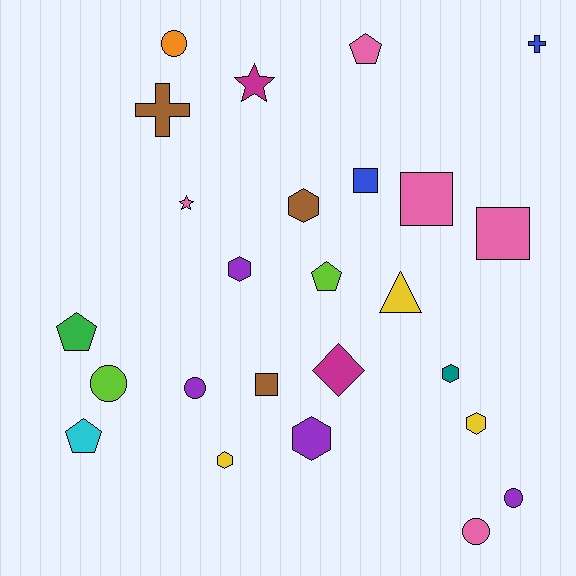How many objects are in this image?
There are 25 objects.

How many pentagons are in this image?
There are 4 pentagons.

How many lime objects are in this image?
There are 2 lime objects.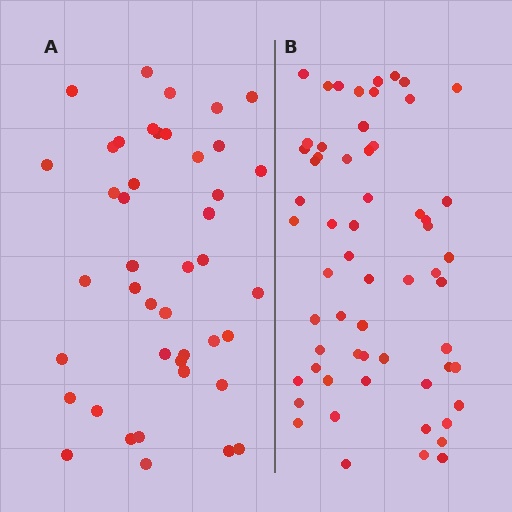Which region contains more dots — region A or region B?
Region B (the right region) has more dots.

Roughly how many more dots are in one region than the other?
Region B has approximately 15 more dots than region A.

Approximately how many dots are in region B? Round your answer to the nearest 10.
About 60 dots.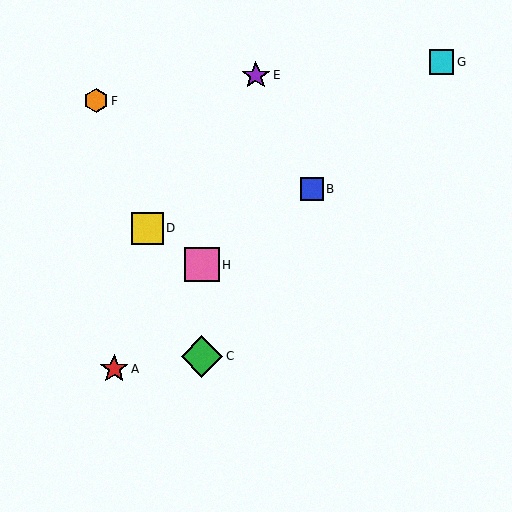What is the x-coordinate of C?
Object C is at x≈202.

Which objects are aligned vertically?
Objects C, H are aligned vertically.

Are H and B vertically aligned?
No, H is at x≈202 and B is at x≈312.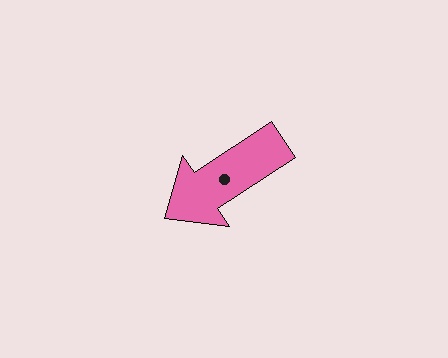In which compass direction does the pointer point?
Southwest.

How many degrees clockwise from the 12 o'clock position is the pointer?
Approximately 236 degrees.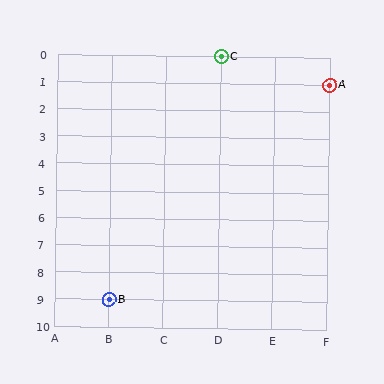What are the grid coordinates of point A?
Point A is at grid coordinates (F, 1).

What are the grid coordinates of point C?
Point C is at grid coordinates (D, 0).